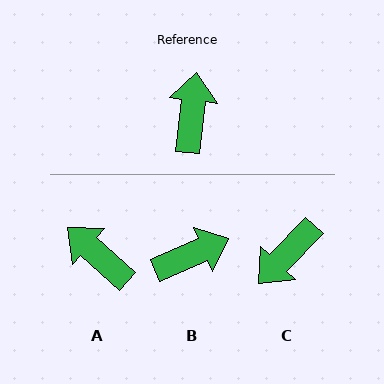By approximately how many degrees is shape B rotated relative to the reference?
Approximately 60 degrees clockwise.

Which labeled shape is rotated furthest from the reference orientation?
C, about 142 degrees away.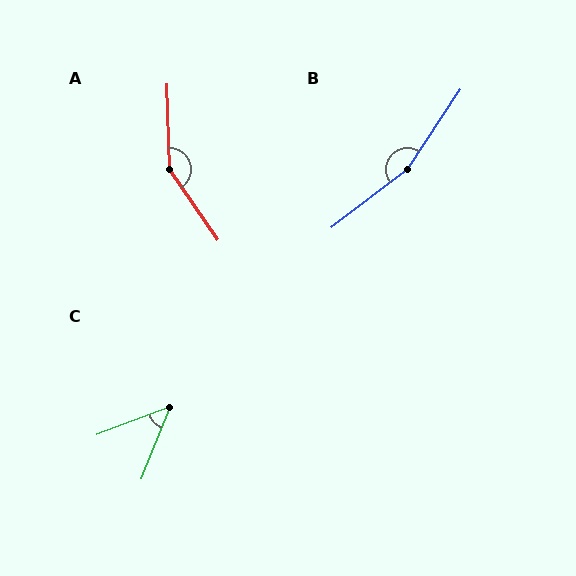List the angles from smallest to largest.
C (47°), A (147°), B (161°).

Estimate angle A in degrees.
Approximately 147 degrees.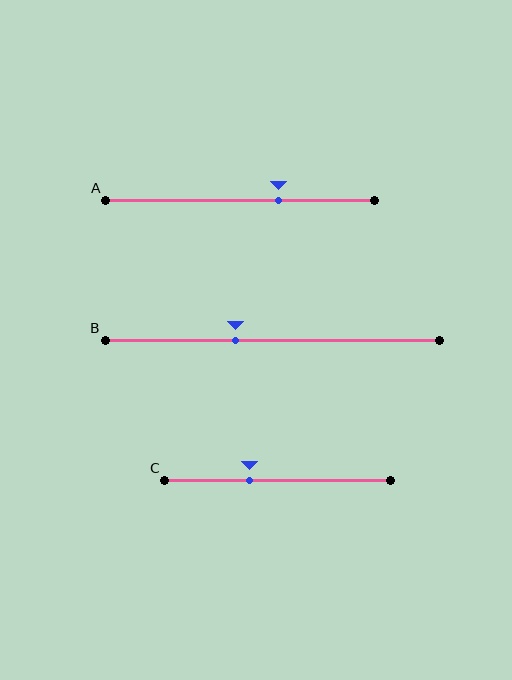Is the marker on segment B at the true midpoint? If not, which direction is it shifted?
No, the marker on segment B is shifted to the left by about 11% of the segment length.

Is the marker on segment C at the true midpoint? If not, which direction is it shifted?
No, the marker on segment C is shifted to the left by about 12% of the segment length.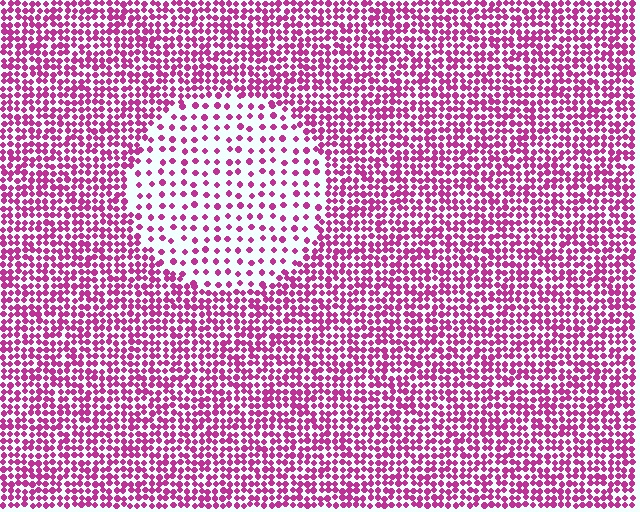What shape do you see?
I see a circle.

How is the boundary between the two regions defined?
The boundary is defined by a change in element density (approximately 2.5x ratio). All elements are the same color, size, and shape.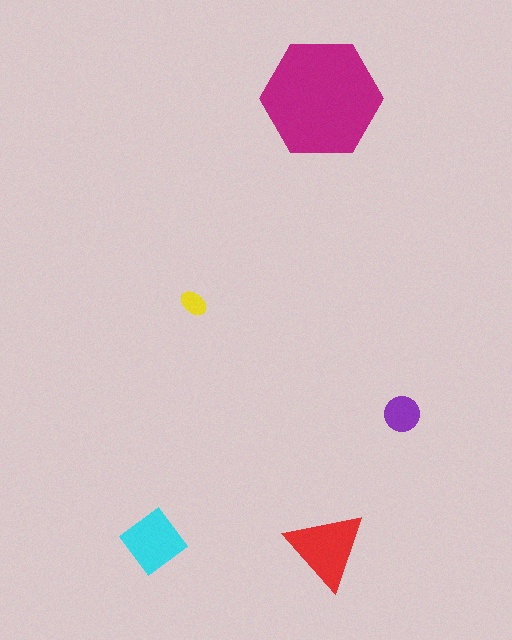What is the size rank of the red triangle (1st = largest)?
2nd.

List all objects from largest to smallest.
The magenta hexagon, the red triangle, the cyan diamond, the purple circle, the yellow ellipse.